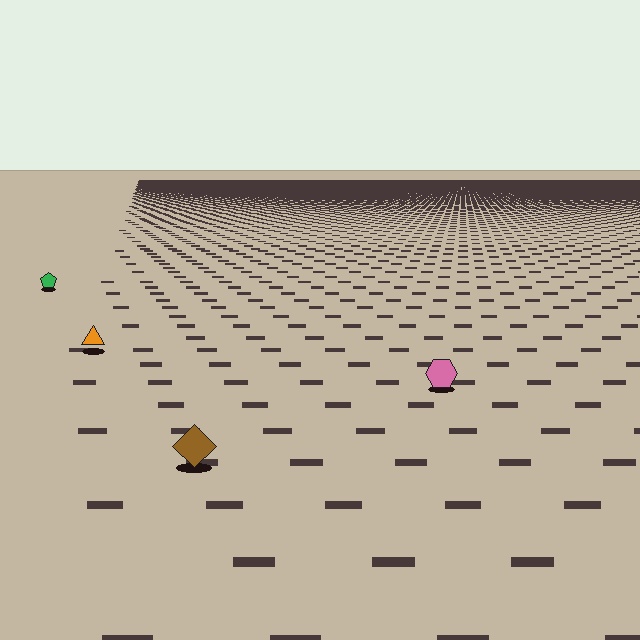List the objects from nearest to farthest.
From nearest to farthest: the brown diamond, the pink hexagon, the orange triangle, the green pentagon.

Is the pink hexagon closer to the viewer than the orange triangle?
Yes. The pink hexagon is closer — you can tell from the texture gradient: the ground texture is coarser near it.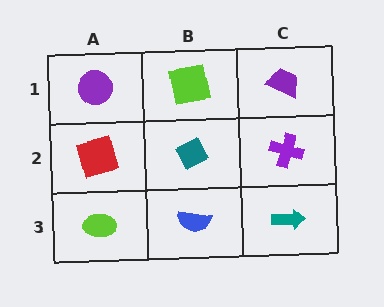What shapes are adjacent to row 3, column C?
A purple cross (row 2, column C), a blue semicircle (row 3, column B).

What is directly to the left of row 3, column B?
A lime ellipse.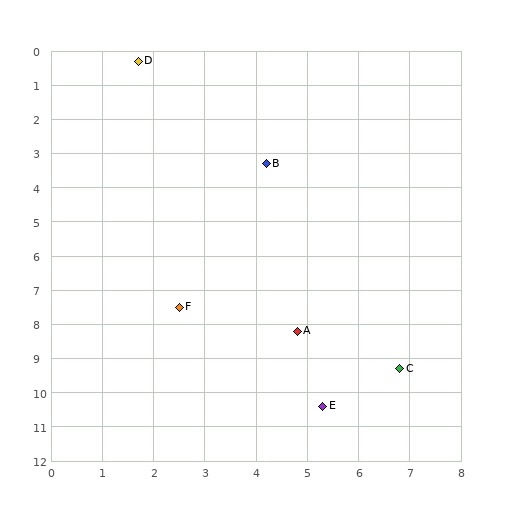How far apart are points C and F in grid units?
Points C and F are about 4.7 grid units apart.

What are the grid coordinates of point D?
Point D is at approximately (1.7, 0.3).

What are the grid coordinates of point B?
Point B is at approximately (4.2, 3.3).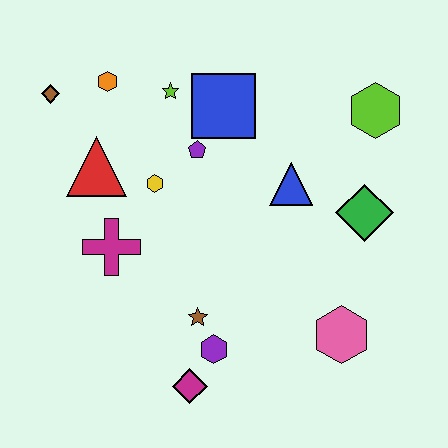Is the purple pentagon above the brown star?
Yes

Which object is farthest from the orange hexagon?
The pink hexagon is farthest from the orange hexagon.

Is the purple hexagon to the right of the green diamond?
No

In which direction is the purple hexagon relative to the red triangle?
The purple hexagon is below the red triangle.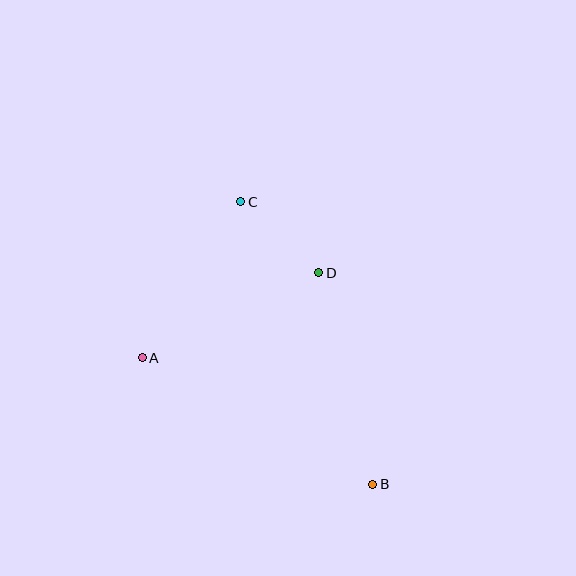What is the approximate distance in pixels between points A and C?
The distance between A and C is approximately 185 pixels.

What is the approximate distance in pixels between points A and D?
The distance between A and D is approximately 196 pixels.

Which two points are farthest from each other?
Points B and C are farthest from each other.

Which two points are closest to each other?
Points C and D are closest to each other.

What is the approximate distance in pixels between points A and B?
The distance between A and B is approximately 263 pixels.